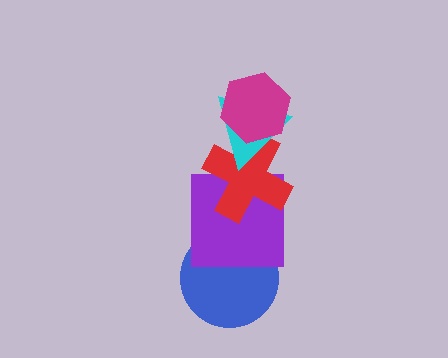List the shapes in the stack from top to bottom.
From top to bottom: the magenta hexagon, the cyan triangle, the red cross, the purple square, the blue circle.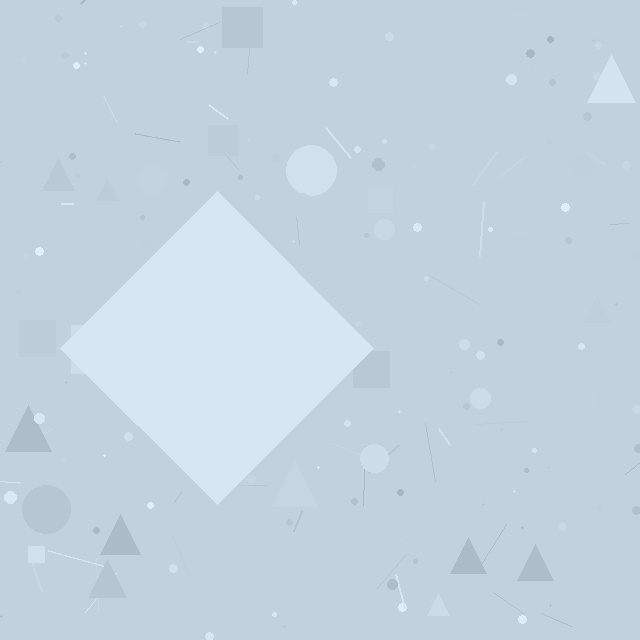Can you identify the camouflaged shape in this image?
The camouflaged shape is a diamond.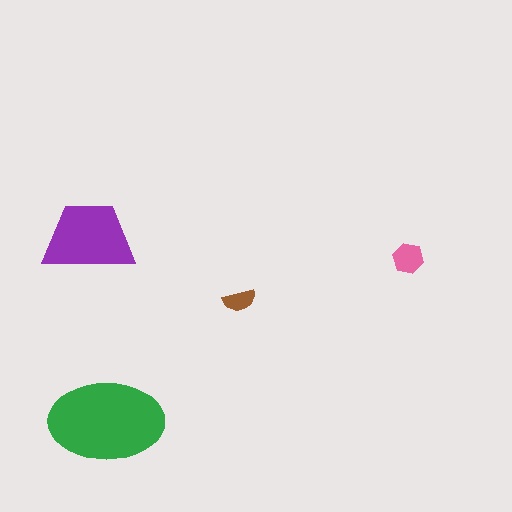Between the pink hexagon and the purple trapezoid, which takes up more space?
The purple trapezoid.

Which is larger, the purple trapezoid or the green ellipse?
The green ellipse.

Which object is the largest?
The green ellipse.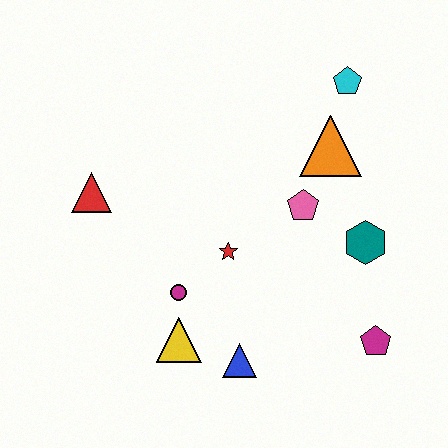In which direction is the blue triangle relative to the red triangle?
The blue triangle is below the red triangle.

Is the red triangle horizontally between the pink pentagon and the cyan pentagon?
No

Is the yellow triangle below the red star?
Yes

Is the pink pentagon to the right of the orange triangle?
No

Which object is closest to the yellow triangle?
The magenta circle is closest to the yellow triangle.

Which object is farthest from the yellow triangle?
The cyan pentagon is farthest from the yellow triangle.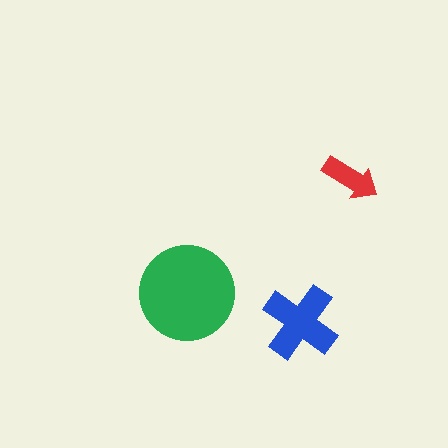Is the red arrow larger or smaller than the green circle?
Smaller.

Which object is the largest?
The green circle.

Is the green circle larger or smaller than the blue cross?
Larger.